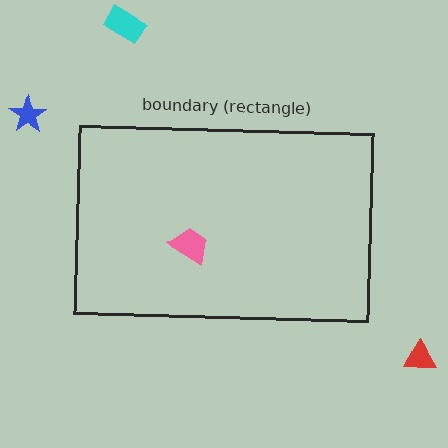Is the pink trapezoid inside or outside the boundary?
Inside.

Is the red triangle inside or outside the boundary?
Outside.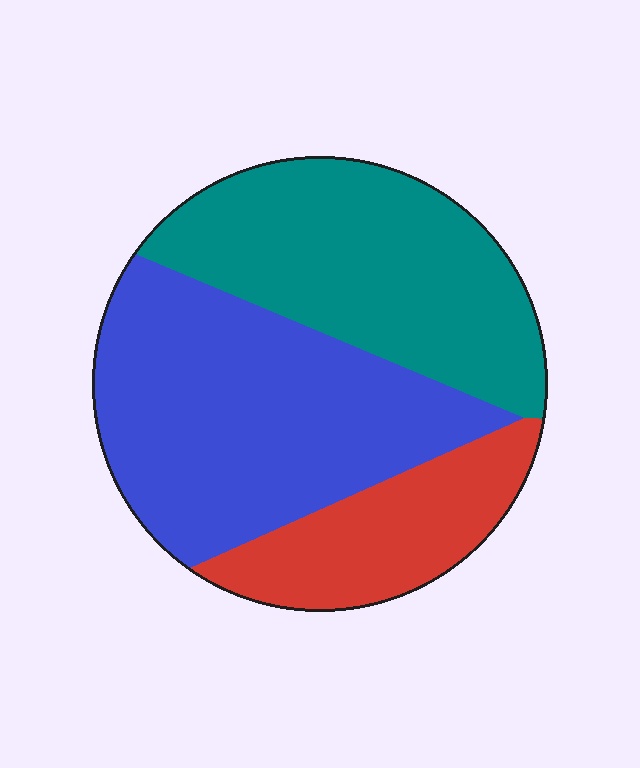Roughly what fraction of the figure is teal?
Teal takes up about three eighths (3/8) of the figure.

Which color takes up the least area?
Red, at roughly 20%.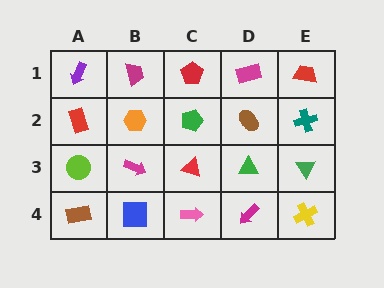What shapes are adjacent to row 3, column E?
A teal cross (row 2, column E), a yellow cross (row 4, column E), a green triangle (row 3, column D).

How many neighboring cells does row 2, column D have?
4.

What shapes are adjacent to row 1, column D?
A brown ellipse (row 2, column D), a red pentagon (row 1, column C), a red trapezoid (row 1, column E).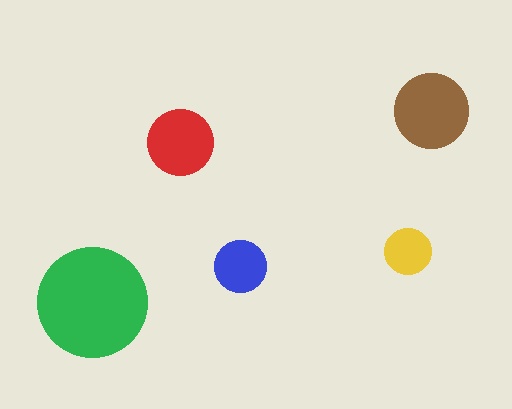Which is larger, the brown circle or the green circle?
The green one.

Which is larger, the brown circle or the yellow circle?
The brown one.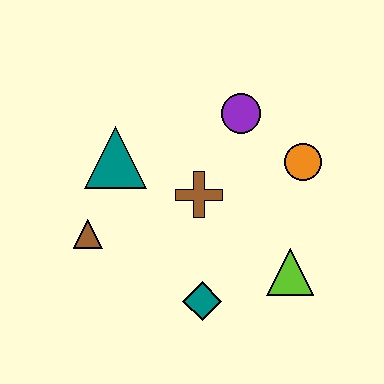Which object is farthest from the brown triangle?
The orange circle is farthest from the brown triangle.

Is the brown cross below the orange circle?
Yes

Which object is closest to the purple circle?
The orange circle is closest to the purple circle.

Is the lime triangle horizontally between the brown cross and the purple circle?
No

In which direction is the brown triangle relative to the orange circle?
The brown triangle is to the left of the orange circle.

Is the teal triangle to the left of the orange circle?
Yes